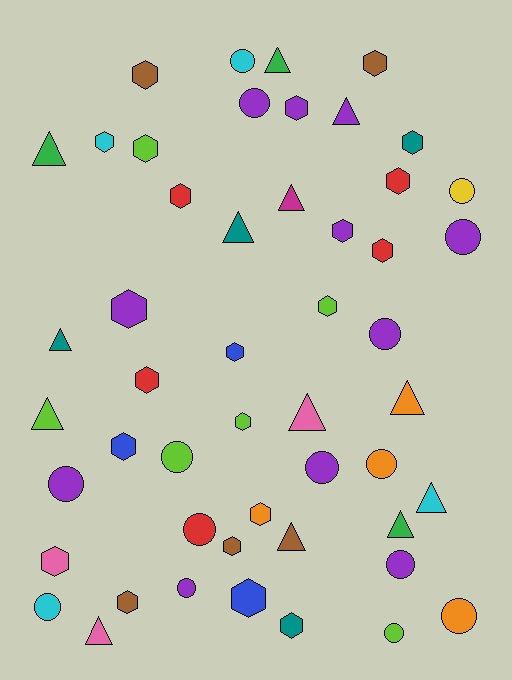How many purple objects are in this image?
There are 11 purple objects.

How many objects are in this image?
There are 50 objects.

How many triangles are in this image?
There are 13 triangles.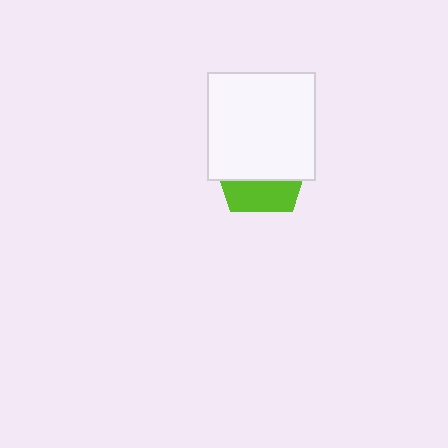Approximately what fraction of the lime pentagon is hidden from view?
Roughly 68% of the lime pentagon is hidden behind the white square.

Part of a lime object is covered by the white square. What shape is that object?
It is a pentagon.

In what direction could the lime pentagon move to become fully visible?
The lime pentagon could move down. That would shift it out from behind the white square entirely.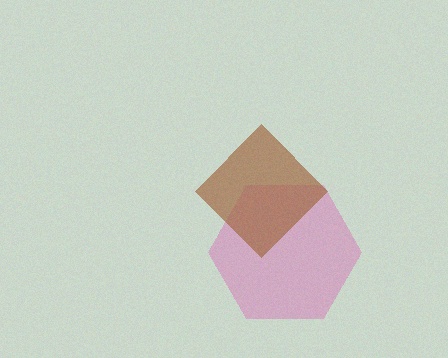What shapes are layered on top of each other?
The layered shapes are: a pink hexagon, a brown diamond.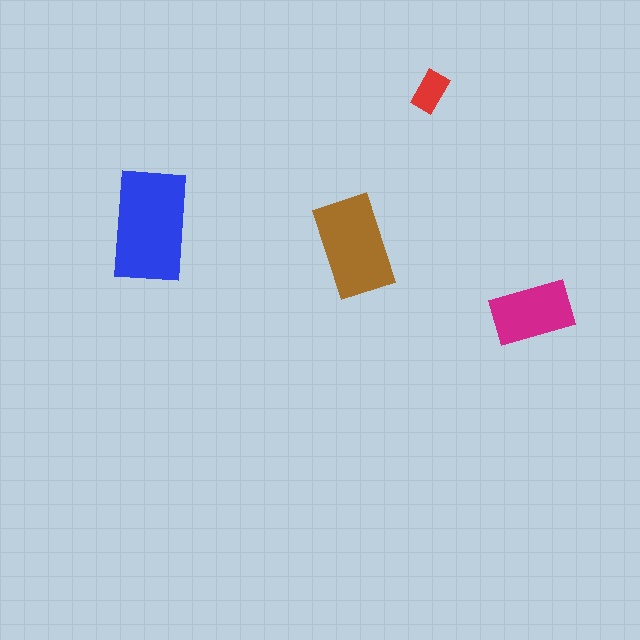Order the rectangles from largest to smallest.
the blue one, the brown one, the magenta one, the red one.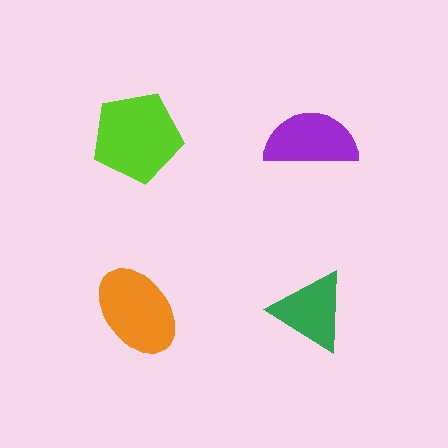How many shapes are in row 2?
2 shapes.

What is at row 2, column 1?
An orange ellipse.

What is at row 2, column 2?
A green triangle.